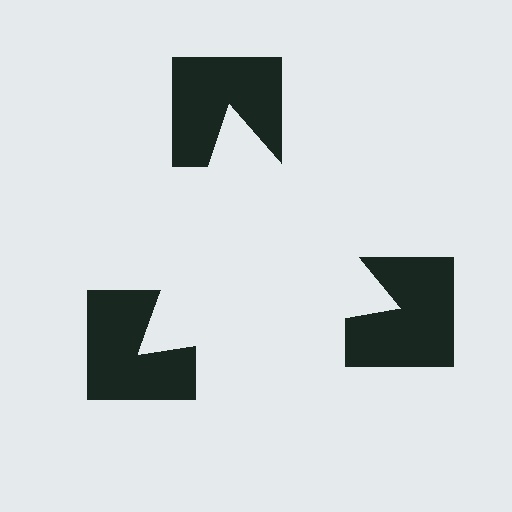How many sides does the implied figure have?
3 sides.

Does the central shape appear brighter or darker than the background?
It typically appears slightly brighter than the background, even though no actual brightness change is drawn.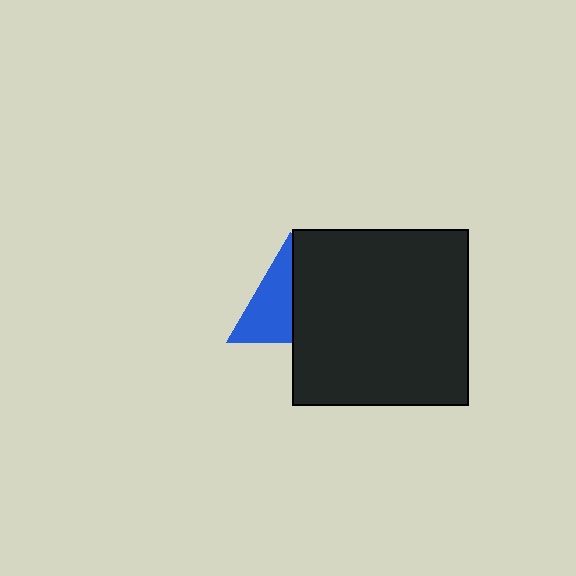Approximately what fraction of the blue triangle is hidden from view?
Roughly 48% of the blue triangle is hidden behind the black square.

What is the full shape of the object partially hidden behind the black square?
The partially hidden object is a blue triangle.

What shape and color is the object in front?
The object in front is a black square.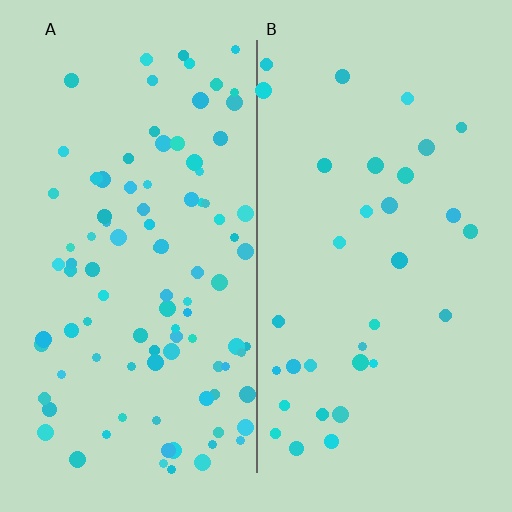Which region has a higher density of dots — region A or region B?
A (the left).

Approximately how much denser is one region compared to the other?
Approximately 2.9× — region A over region B.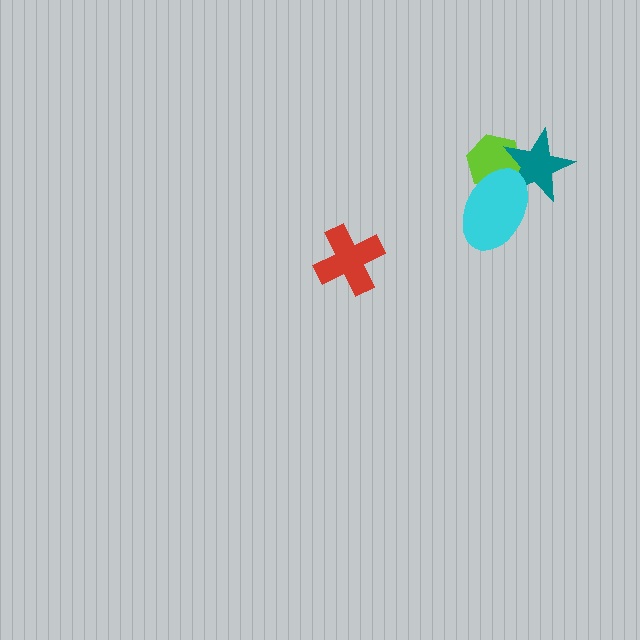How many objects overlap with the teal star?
2 objects overlap with the teal star.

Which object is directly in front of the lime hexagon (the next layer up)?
The teal star is directly in front of the lime hexagon.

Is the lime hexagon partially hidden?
Yes, it is partially covered by another shape.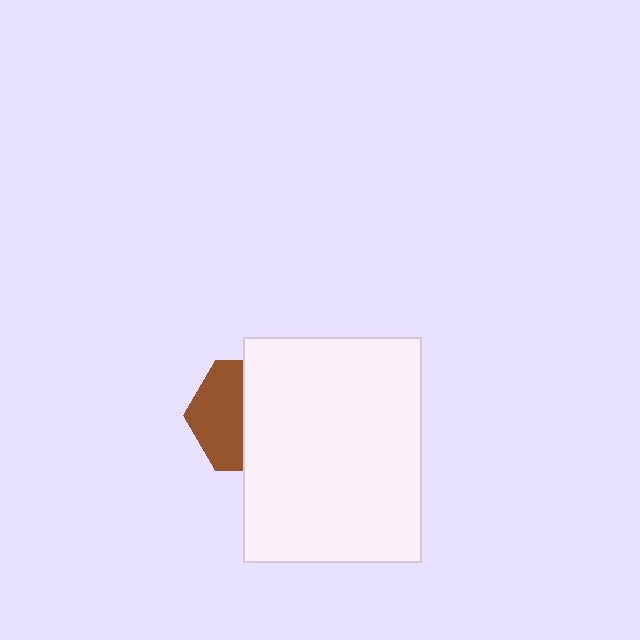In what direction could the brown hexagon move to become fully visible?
The brown hexagon could move left. That would shift it out from behind the white rectangle entirely.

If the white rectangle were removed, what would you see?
You would see the complete brown hexagon.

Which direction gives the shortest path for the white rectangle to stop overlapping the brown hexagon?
Moving right gives the shortest separation.